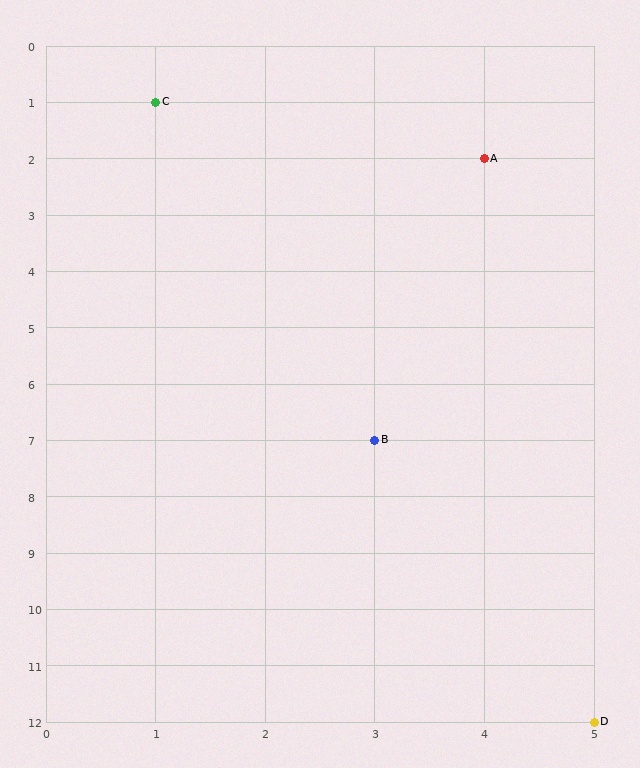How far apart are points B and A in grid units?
Points B and A are 1 column and 5 rows apart (about 5.1 grid units diagonally).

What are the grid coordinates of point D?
Point D is at grid coordinates (5, 12).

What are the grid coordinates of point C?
Point C is at grid coordinates (1, 1).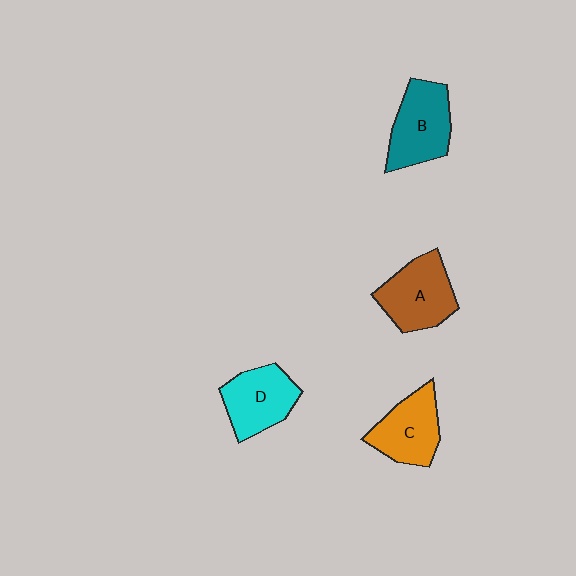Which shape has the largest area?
Shape A (brown).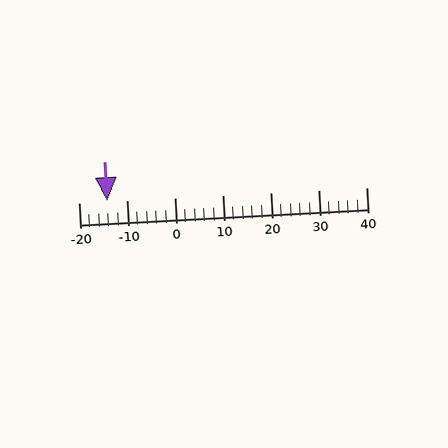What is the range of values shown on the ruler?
The ruler shows values from -20 to 40.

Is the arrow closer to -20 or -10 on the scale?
The arrow is closer to -10.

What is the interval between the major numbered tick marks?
The major tick marks are spaced 10 units apart.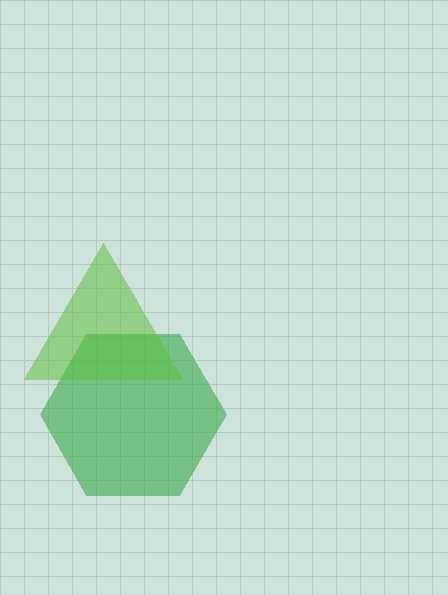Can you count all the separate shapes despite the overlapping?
Yes, there are 2 separate shapes.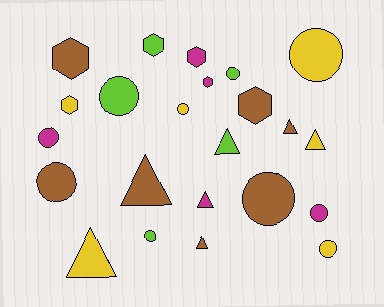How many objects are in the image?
There are 23 objects.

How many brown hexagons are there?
There are 2 brown hexagons.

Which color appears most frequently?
Brown, with 7 objects.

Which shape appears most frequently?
Circle, with 10 objects.